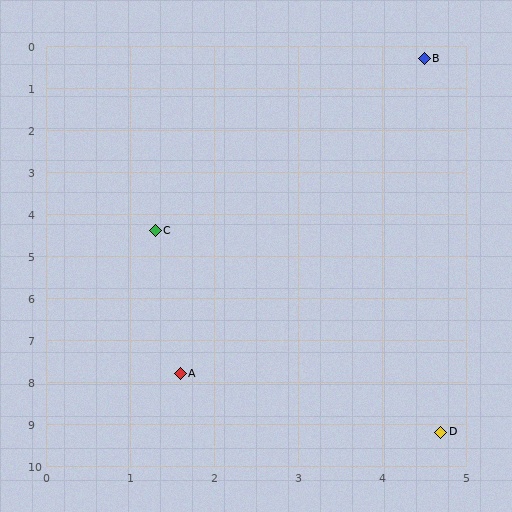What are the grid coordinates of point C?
Point C is at approximately (1.3, 4.4).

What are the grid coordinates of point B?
Point B is at approximately (4.5, 0.3).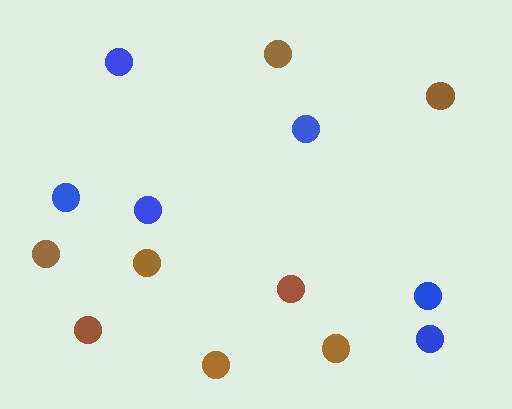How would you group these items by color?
There are 2 groups: one group of blue circles (6) and one group of brown circles (8).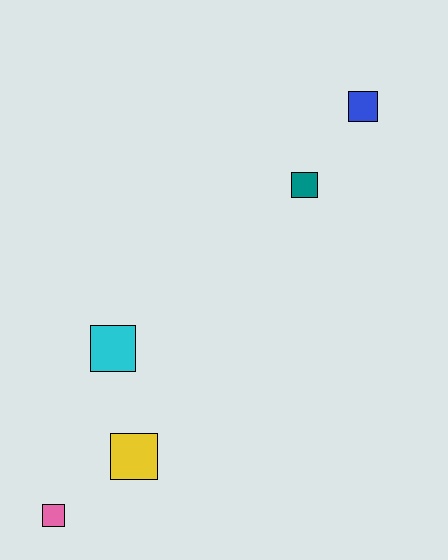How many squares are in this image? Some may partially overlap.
There are 5 squares.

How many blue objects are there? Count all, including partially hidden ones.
There is 1 blue object.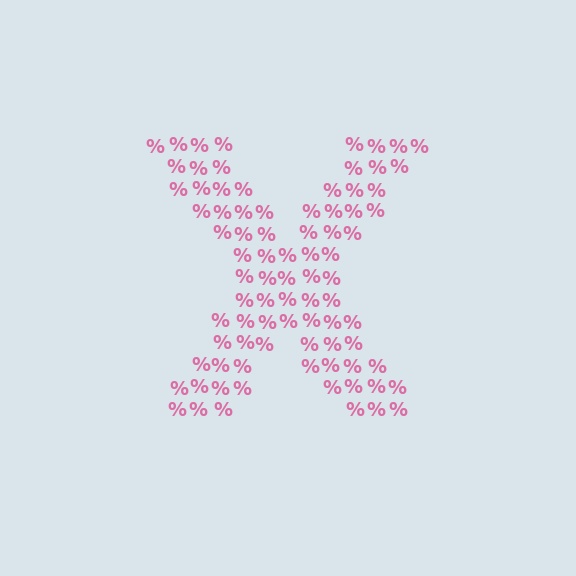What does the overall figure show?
The overall figure shows the letter X.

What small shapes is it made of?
It is made of small percent signs.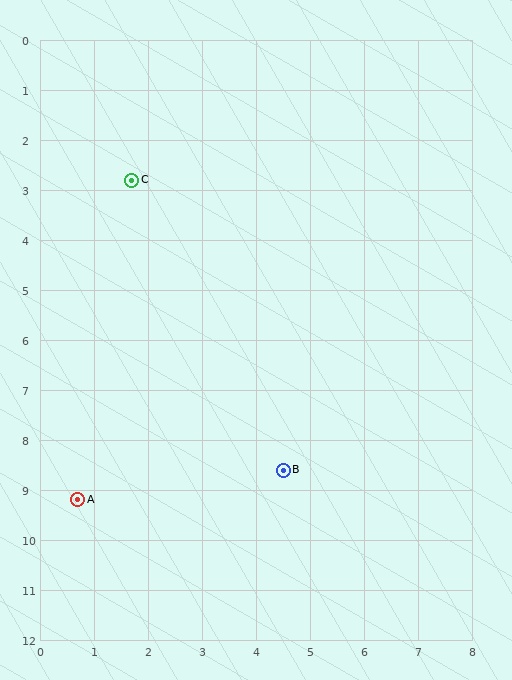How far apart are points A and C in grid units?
Points A and C are about 6.5 grid units apart.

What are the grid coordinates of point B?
Point B is at approximately (4.5, 8.6).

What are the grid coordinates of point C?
Point C is at approximately (1.7, 2.8).